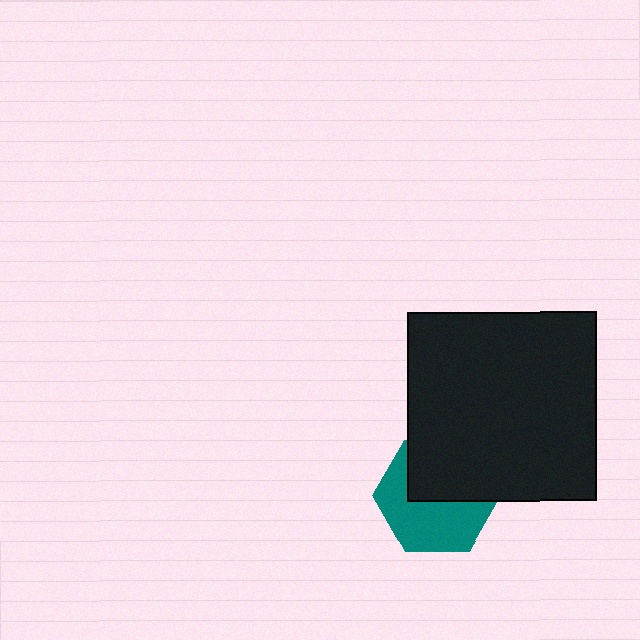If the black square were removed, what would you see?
You would see the complete teal hexagon.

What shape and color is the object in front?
The object in front is a black square.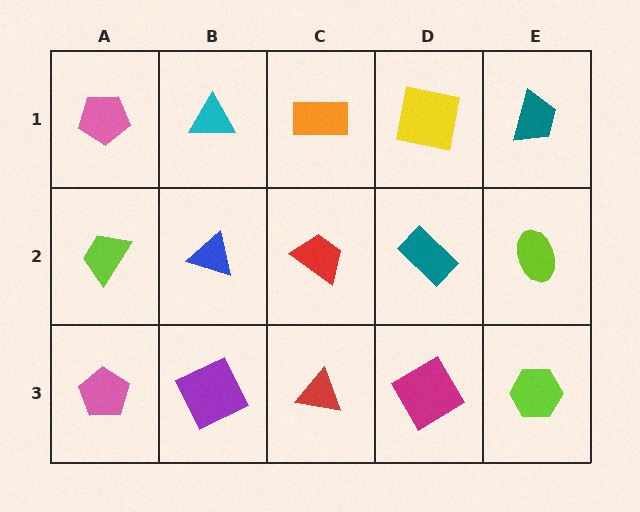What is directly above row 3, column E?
A lime ellipse.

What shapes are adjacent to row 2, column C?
An orange rectangle (row 1, column C), a red triangle (row 3, column C), a blue triangle (row 2, column B), a teal rectangle (row 2, column D).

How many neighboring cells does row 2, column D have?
4.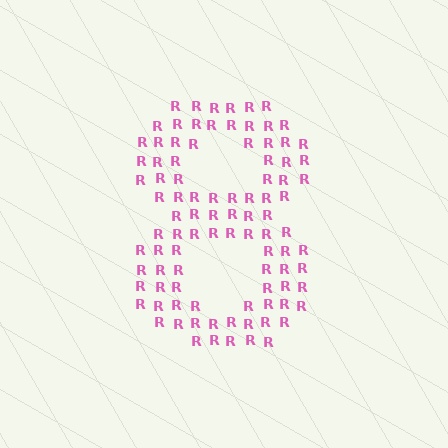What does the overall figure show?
The overall figure shows the digit 8.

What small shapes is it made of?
It is made of small letter R's.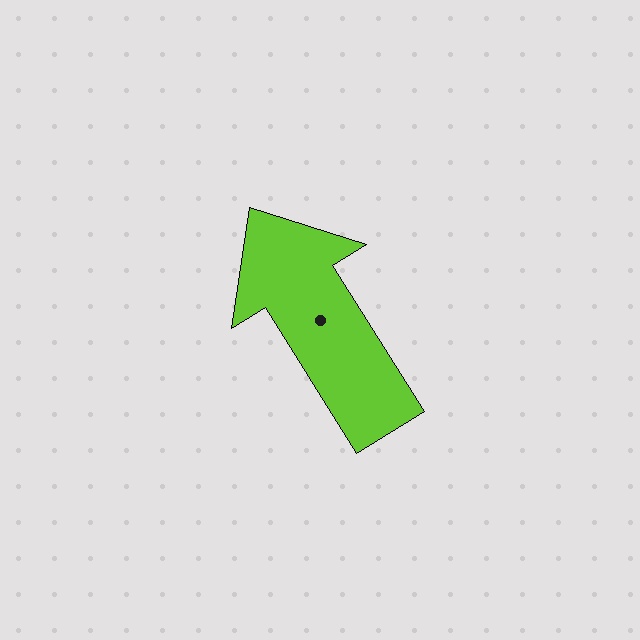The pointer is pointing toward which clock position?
Roughly 11 o'clock.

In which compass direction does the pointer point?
Northwest.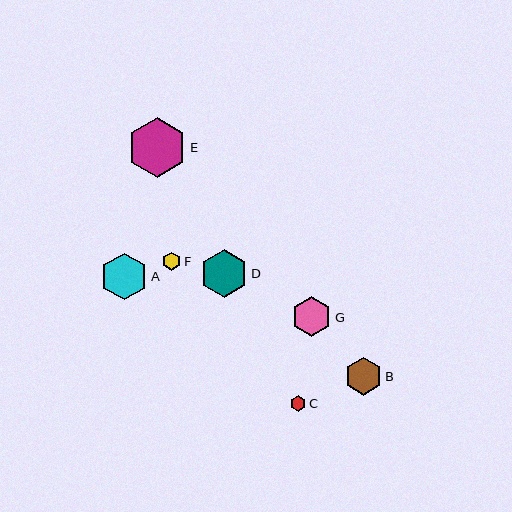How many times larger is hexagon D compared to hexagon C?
Hexagon D is approximately 3.1 times the size of hexagon C.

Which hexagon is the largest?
Hexagon E is the largest with a size of approximately 59 pixels.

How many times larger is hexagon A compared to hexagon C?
Hexagon A is approximately 3.0 times the size of hexagon C.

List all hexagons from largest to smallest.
From largest to smallest: E, D, A, G, B, F, C.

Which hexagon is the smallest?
Hexagon C is the smallest with a size of approximately 16 pixels.